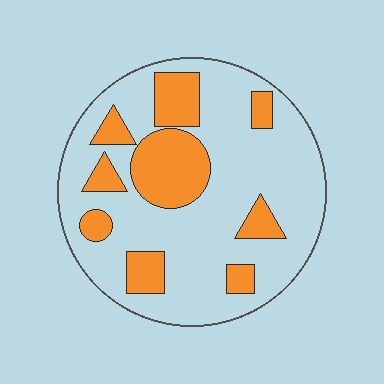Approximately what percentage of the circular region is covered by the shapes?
Approximately 25%.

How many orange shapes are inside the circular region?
9.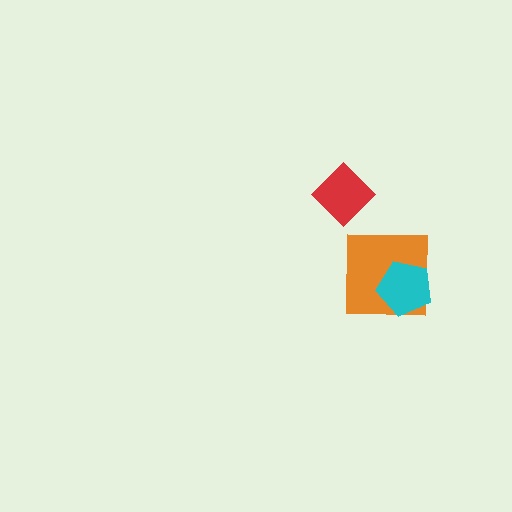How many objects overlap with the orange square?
1 object overlaps with the orange square.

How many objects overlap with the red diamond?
0 objects overlap with the red diamond.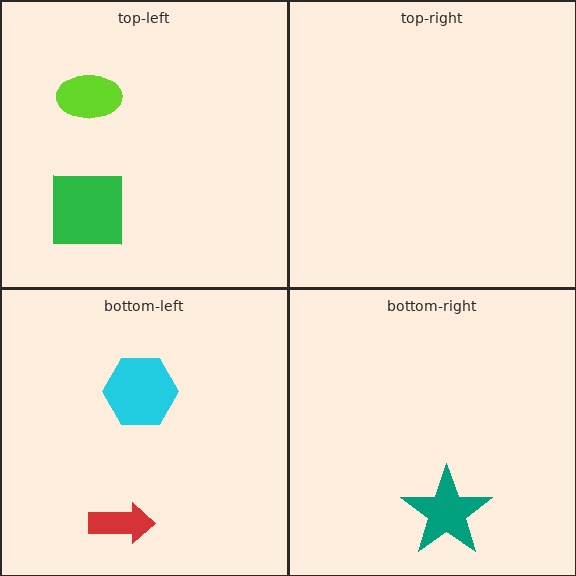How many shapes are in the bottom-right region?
1.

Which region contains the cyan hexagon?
The bottom-left region.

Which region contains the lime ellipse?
The top-left region.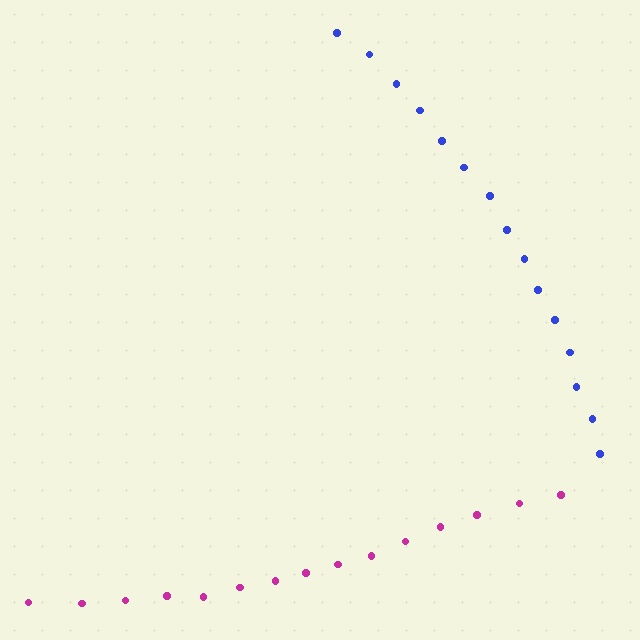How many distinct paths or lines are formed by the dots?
There are 2 distinct paths.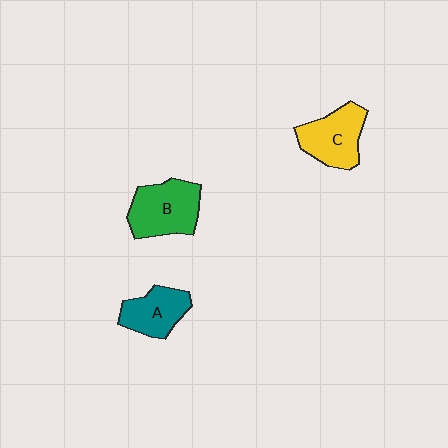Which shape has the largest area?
Shape B (green).